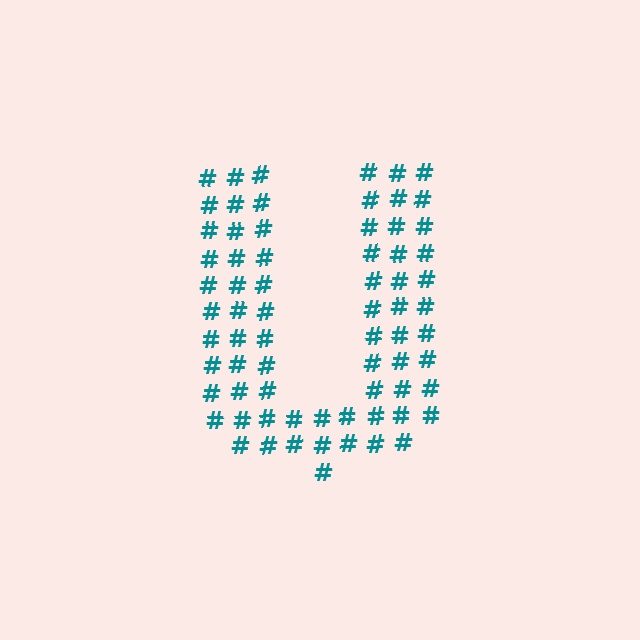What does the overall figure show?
The overall figure shows the letter U.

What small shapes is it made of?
It is made of small hash symbols.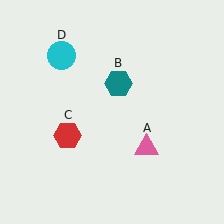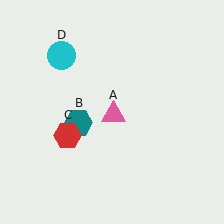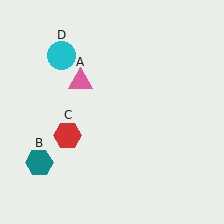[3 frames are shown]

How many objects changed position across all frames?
2 objects changed position: pink triangle (object A), teal hexagon (object B).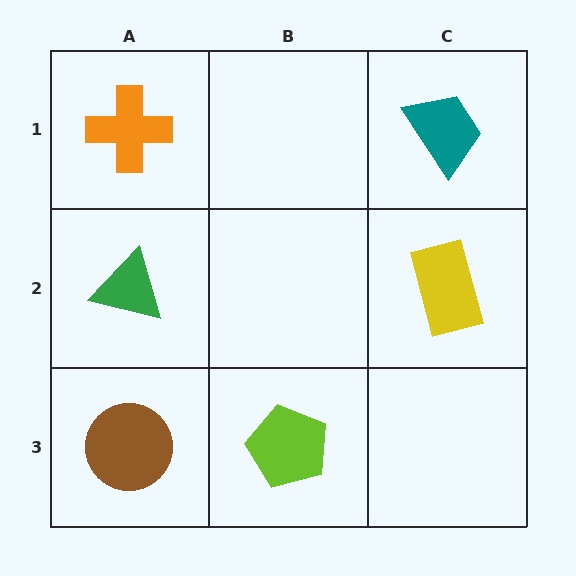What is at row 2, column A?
A green triangle.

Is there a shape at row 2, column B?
No, that cell is empty.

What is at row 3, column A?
A brown circle.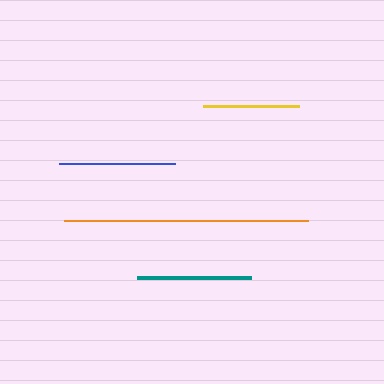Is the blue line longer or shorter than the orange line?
The orange line is longer than the blue line.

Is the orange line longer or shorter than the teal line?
The orange line is longer than the teal line.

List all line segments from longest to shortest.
From longest to shortest: orange, blue, teal, yellow.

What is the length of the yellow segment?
The yellow segment is approximately 96 pixels long.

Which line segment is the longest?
The orange line is the longest at approximately 245 pixels.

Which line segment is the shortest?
The yellow line is the shortest at approximately 96 pixels.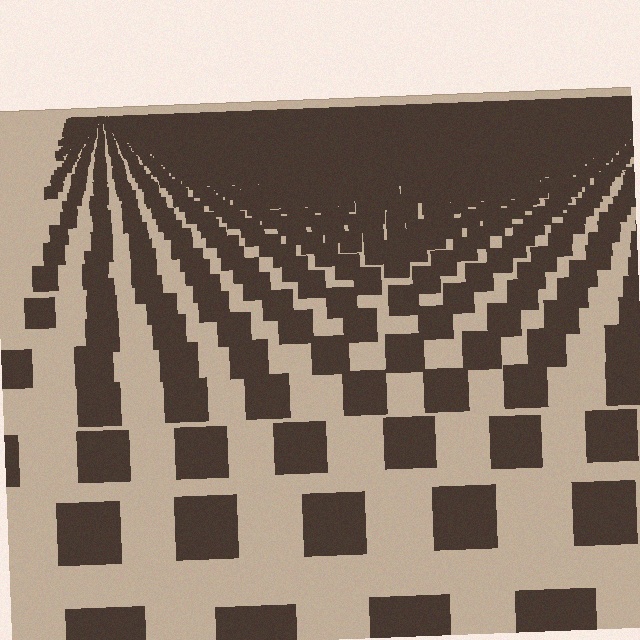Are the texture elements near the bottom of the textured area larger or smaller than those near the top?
Larger. Near the bottom, elements are closer to the viewer and appear at a bigger on-screen size.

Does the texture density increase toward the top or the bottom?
Density increases toward the top.